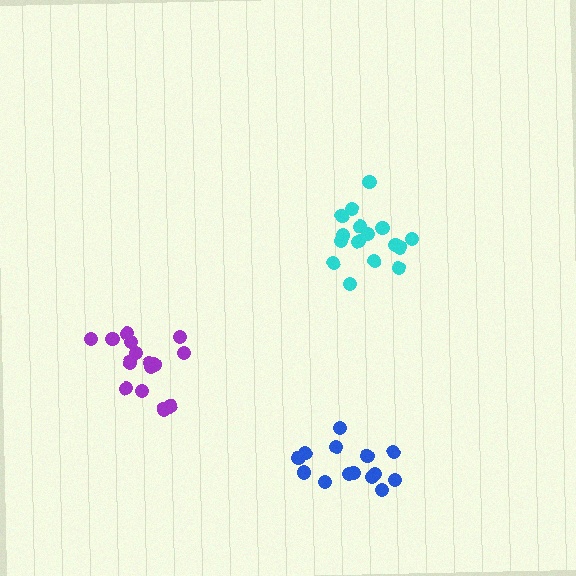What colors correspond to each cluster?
The clusters are colored: purple, blue, cyan.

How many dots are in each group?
Group 1: 15 dots, Group 2: 14 dots, Group 3: 16 dots (45 total).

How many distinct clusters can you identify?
There are 3 distinct clusters.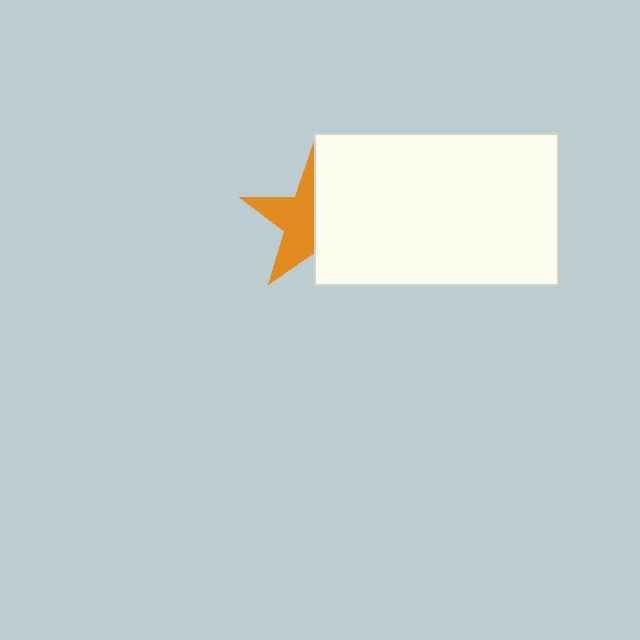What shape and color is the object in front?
The object in front is a white rectangle.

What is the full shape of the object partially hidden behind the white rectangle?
The partially hidden object is an orange star.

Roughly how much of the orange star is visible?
About half of it is visible (roughly 49%).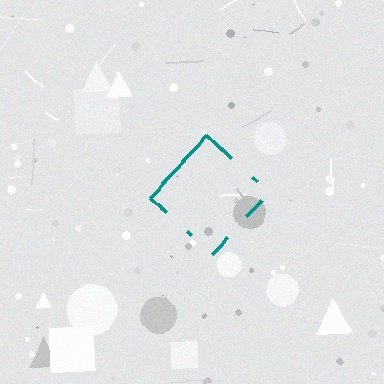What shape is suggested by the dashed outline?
The dashed outline suggests a diamond.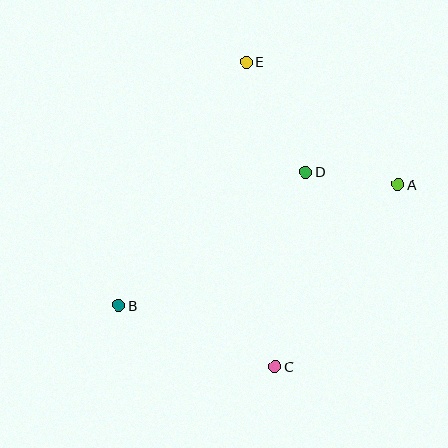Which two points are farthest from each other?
Points C and E are farthest from each other.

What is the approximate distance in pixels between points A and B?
The distance between A and B is approximately 304 pixels.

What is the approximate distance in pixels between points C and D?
The distance between C and D is approximately 197 pixels.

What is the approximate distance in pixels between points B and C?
The distance between B and C is approximately 168 pixels.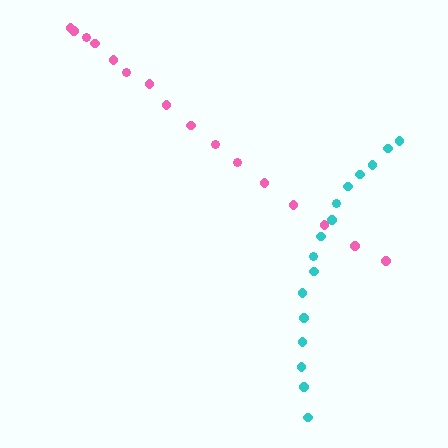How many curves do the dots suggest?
There are 2 distinct paths.